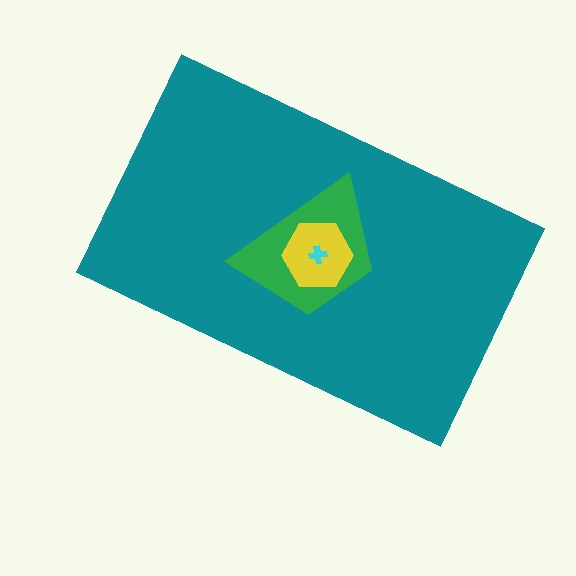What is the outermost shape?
The teal rectangle.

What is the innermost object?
The cyan cross.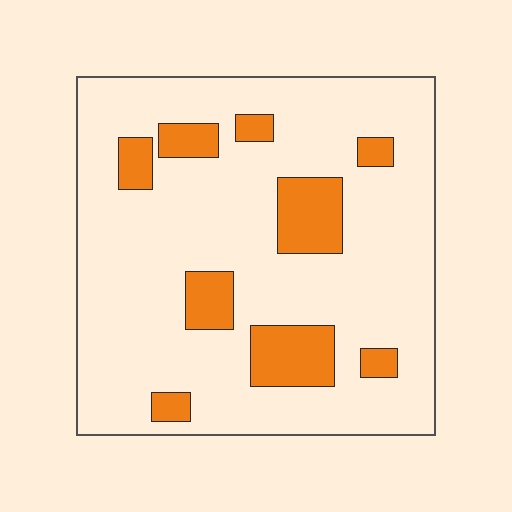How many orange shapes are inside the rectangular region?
9.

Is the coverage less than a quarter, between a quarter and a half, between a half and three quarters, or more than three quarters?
Less than a quarter.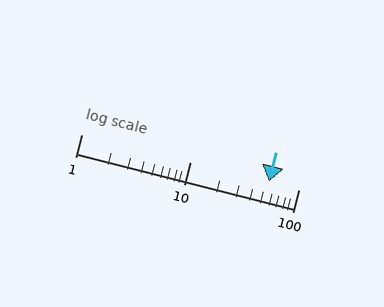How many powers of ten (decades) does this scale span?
The scale spans 2 decades, from 1 to 100.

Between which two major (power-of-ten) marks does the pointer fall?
The pointer is between 10 and 100.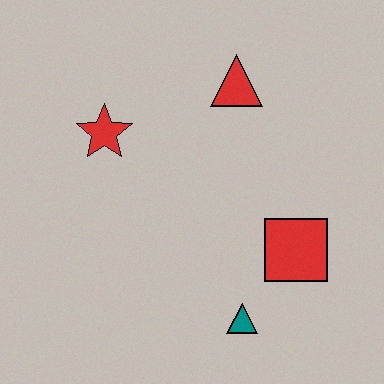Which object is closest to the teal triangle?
The red square is closest to the teal triangle.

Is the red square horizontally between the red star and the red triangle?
No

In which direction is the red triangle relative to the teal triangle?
The red triangle is above the teal triangle.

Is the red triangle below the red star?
No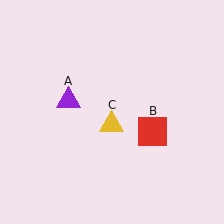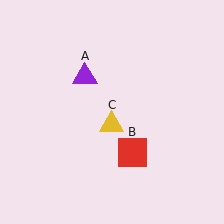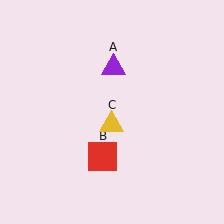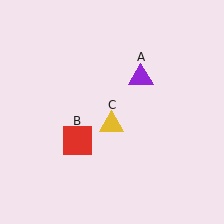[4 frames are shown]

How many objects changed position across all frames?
2 objects changed position: purple triangle (object A), red square (object B).